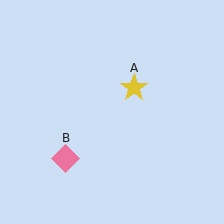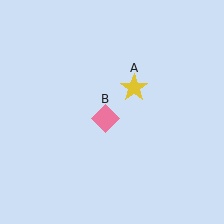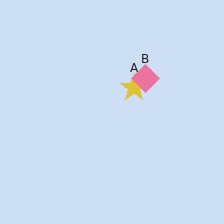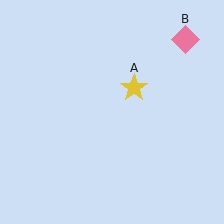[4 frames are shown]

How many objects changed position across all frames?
1 object changed position: pink diamond (object B).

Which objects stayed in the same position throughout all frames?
Yellow star (object A) remained stationary.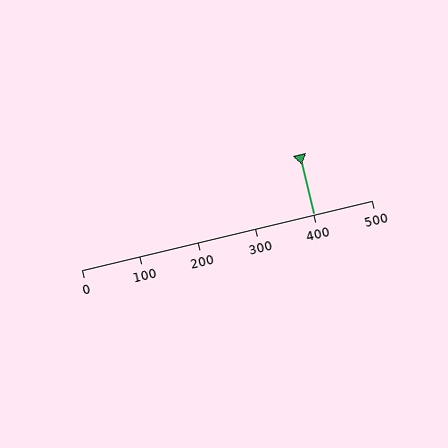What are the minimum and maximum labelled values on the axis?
The axis runs from 0 to 500.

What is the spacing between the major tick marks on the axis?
The major ticks are spaced 100 apart.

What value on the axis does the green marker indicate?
The marker indicates approximately 400.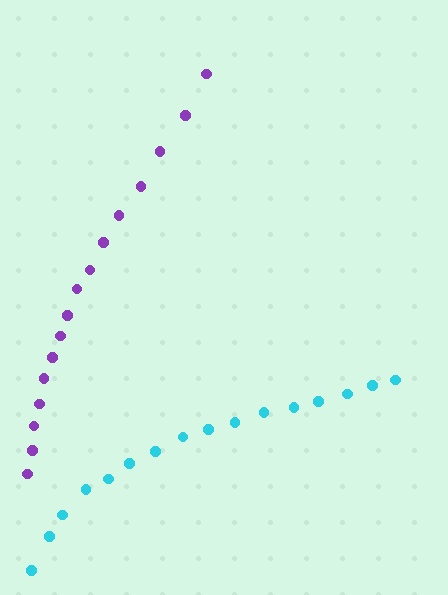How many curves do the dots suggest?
There are 2 distinct paths.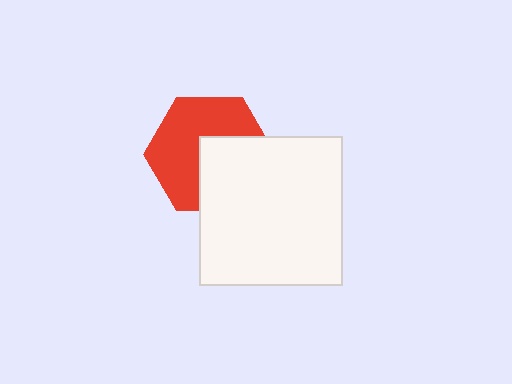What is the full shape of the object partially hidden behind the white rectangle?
The partially hidden object is a red hexagon.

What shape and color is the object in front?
The object in front is a white rectangle.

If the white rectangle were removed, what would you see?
You would see the complete red hexagon.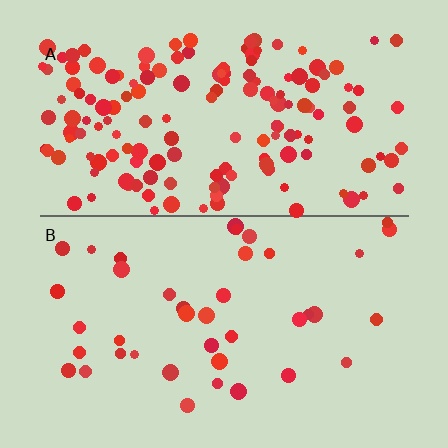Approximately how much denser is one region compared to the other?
Approximately 3.8× — region A over region B.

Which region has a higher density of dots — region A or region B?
A (the top).